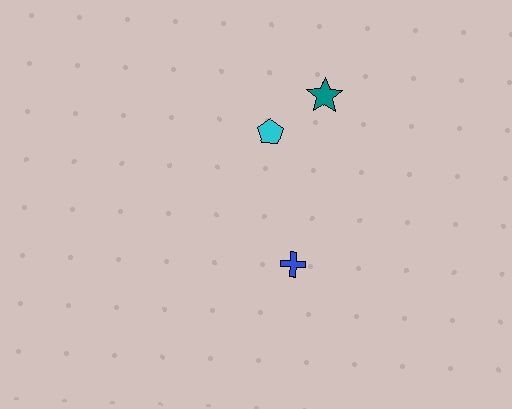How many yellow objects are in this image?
There are no yellow objects.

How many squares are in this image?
There are no squares.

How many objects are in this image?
There are 3 objects.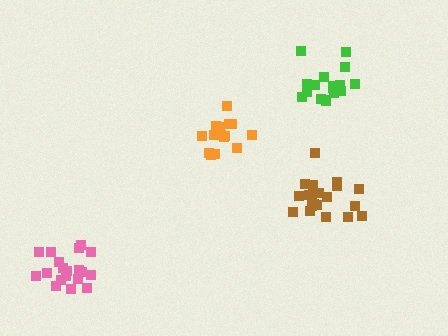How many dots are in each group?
Group 1: 15 dots, Group 2: 20 dots, Group 3: 17 dots, Group 4: 19 dots (71 total).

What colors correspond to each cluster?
The clusters are colored: orange, brown, green, pink.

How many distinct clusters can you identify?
There are 4 distinct clusters.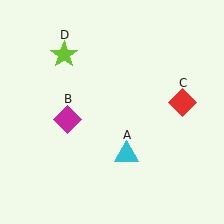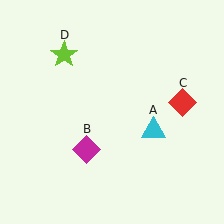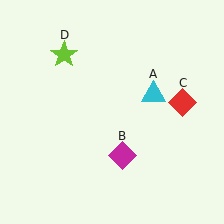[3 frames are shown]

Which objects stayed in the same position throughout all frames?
Red diamond (object C) and lime star (object D) remained stationary.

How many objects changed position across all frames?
2 objects changed position: cyan triangle (object A), magenta diamond (object B).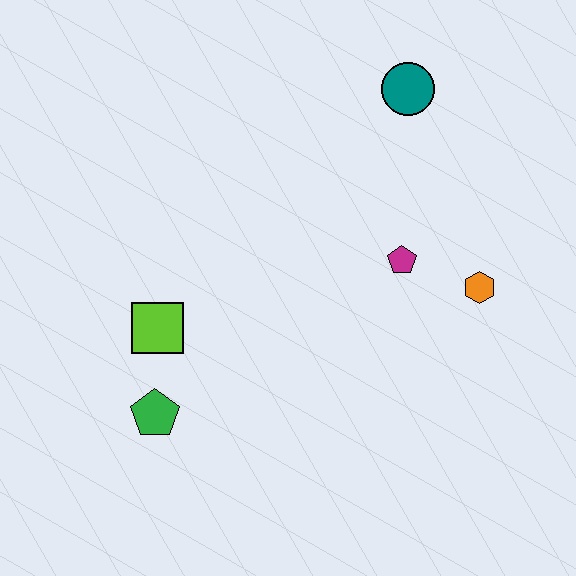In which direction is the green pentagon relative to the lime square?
The green pentagon is below the lime square.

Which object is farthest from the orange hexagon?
The green pentagon is farthest from the orange hexagon.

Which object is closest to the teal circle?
The magenta pentagon is closest to the teal circle.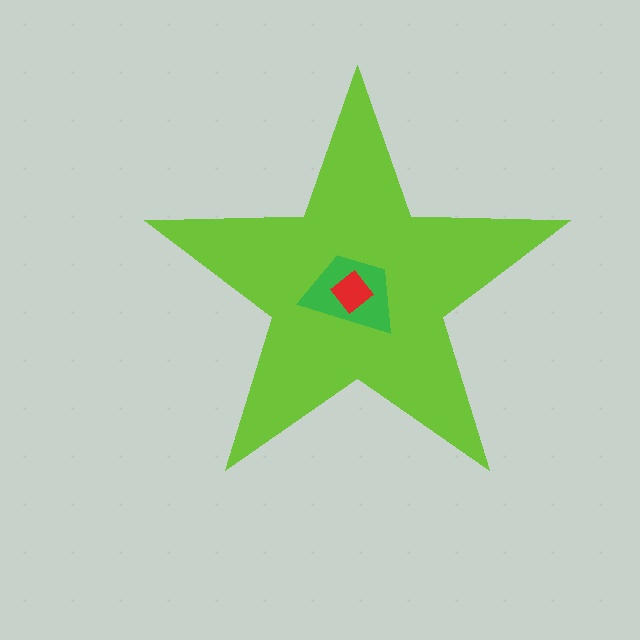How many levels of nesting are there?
3.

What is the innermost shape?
The red diamond.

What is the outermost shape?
The lime star.